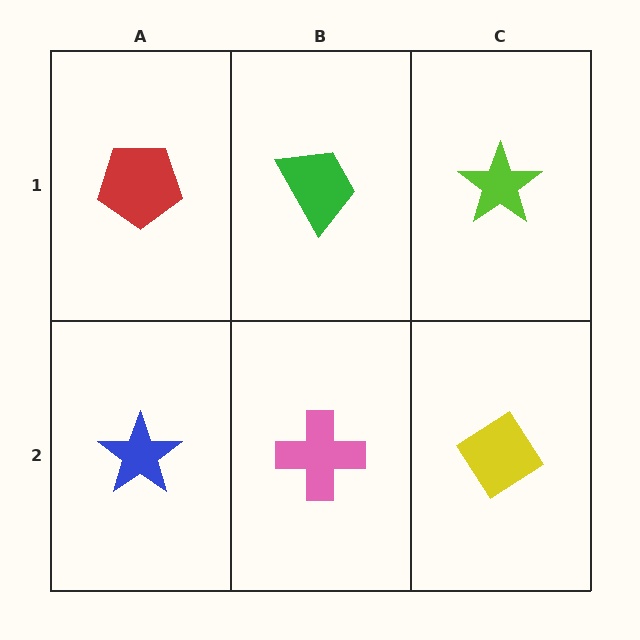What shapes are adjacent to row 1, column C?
A yellow diamond (row 2, column C), a green trapezoid (row 1, column B).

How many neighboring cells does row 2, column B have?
3.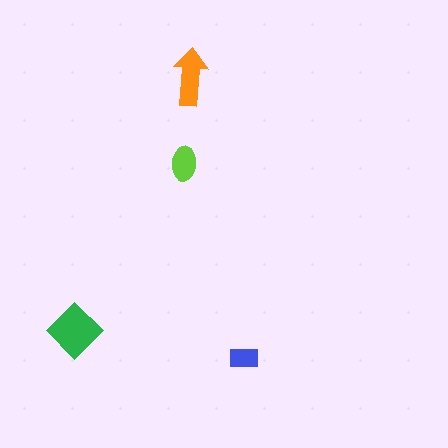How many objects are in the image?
There are 4 objects in the image.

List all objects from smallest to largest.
The blue rectangle, the lime ellipse, the orange arrow, the green diamond.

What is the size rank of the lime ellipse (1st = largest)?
3rd.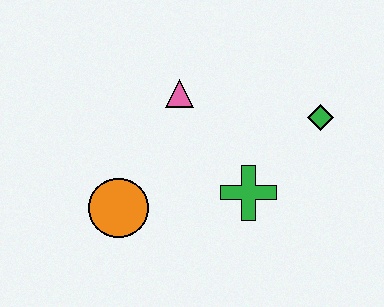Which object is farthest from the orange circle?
The green diamond is farthest from the orange circle.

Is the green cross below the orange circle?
No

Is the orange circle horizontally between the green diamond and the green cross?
No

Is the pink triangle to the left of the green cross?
Yes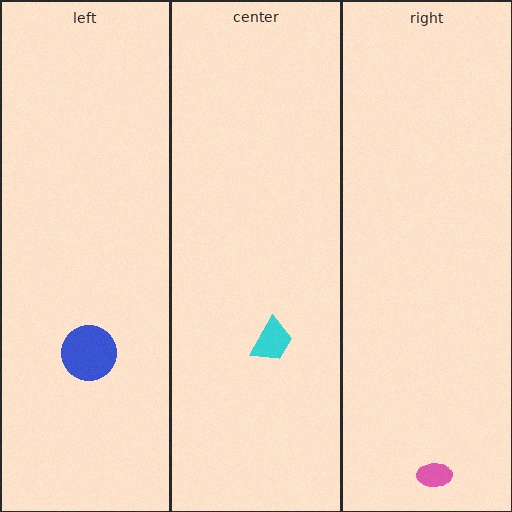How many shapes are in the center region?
1.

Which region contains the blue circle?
The left region.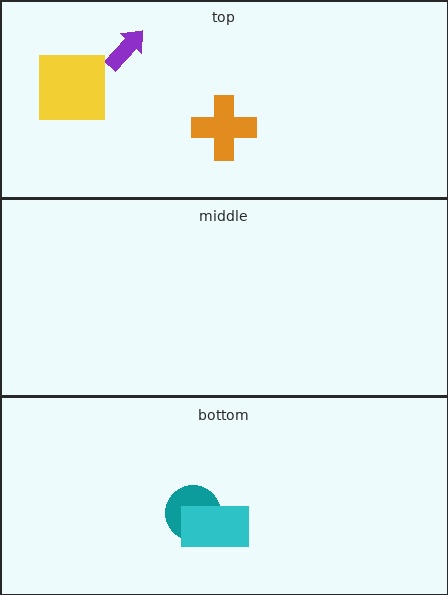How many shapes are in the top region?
3.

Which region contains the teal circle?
The bottom region.